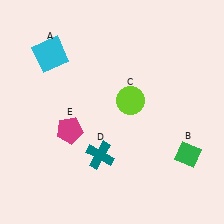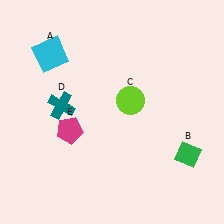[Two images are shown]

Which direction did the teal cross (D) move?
The teal cross (D) moved up.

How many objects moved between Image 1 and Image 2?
1 object moved between the two images.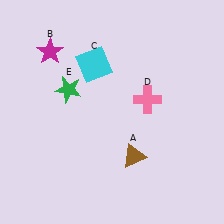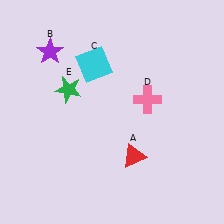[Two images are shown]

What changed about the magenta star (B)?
In Image 1, B is magenta. In Image 2, it changed to purple.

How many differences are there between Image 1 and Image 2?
There are 2 differences between the two images.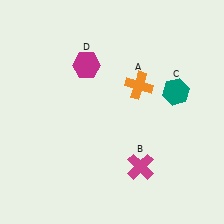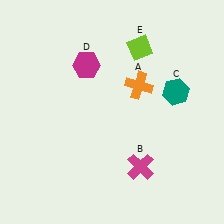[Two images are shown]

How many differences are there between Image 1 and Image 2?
There is 1 difference between the two images.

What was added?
A lime diamond (E) was added in Image 2.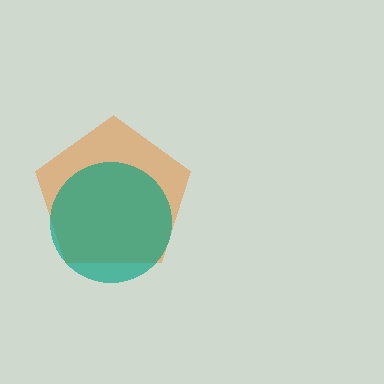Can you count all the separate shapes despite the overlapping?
Yes, there are 2 separate shapes.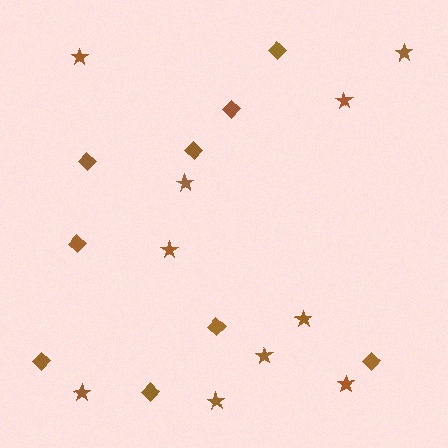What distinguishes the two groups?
There are 2 groups: one group of diamonds (9) and one group of stars (10).